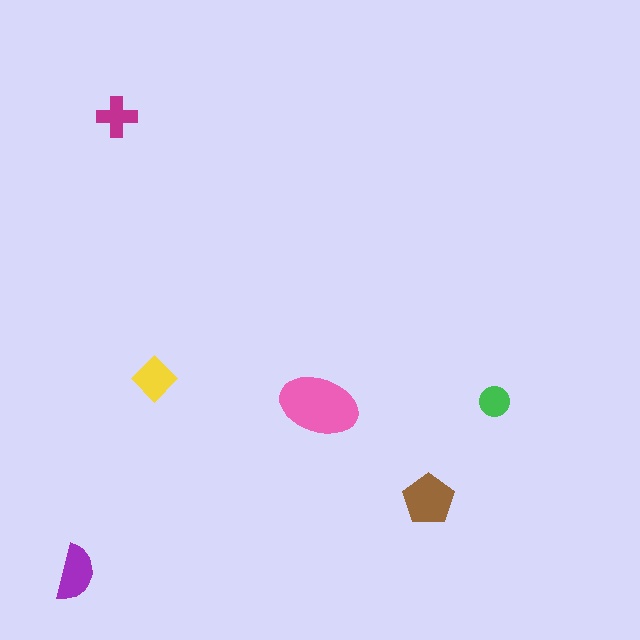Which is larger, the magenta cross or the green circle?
The magenta cross.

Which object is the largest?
The pink ellipse.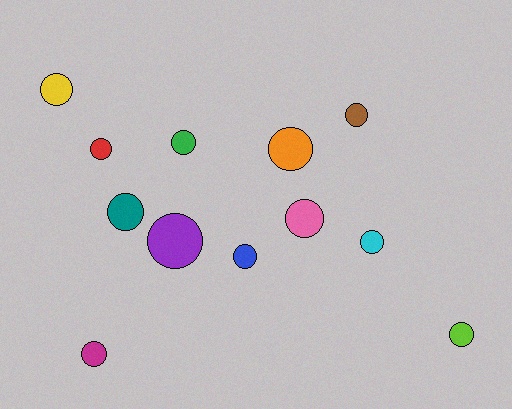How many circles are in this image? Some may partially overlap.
There are 12 circles.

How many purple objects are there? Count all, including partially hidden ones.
There is 1 purple object.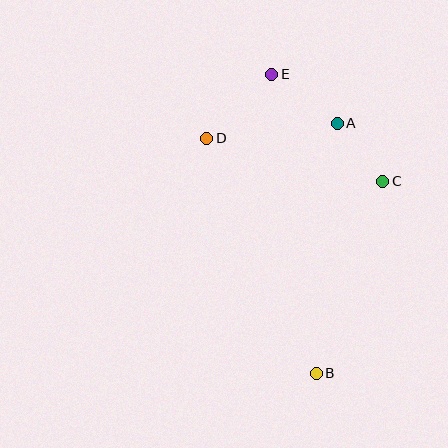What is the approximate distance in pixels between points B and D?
The distance between B and D is approximately 259 pixels.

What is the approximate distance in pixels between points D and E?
The distance between D and E is approximately 91 pixels.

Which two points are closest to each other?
Points A and C are closest to each other.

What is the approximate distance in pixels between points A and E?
The distance between A and E is approximately 82 pixels.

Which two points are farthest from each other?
Points B and E are farthest from each other.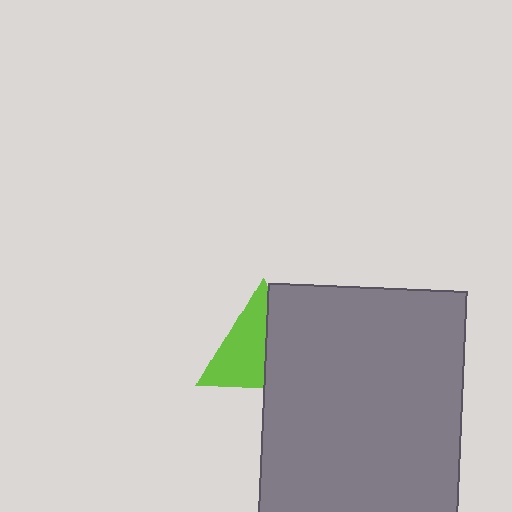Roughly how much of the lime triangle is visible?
About half of it is visible (roughly 58%).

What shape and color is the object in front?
The object in front is a gray rectangle.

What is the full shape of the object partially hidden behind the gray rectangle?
The partially hidden object is a lime triangle.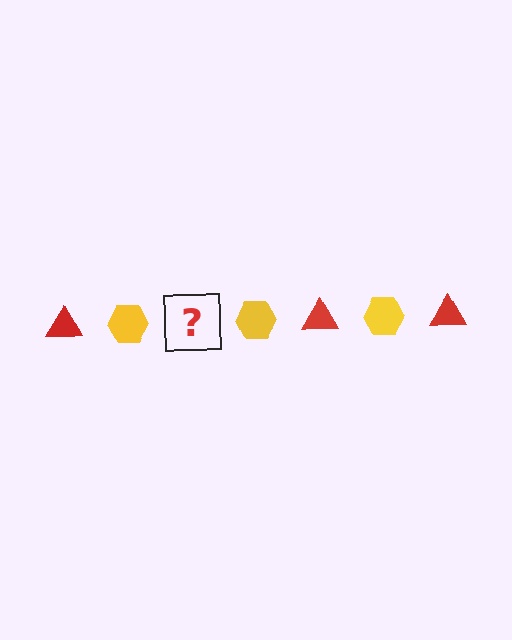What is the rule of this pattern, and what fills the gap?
The rule is that the pattern alternates between red triangle and yellow hexagon. The gap should be filled with a red triangle.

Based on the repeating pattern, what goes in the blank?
The blank should be a red triangle.